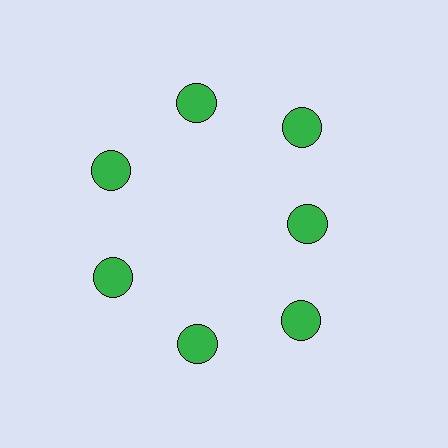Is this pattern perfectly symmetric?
No. The 7 green circles are arranged in a ring, but one element near the 3 o'clock position is pulled inward toward the center, breaking the 7-fold rotational symmetry.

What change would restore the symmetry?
The symmetry would be restored by moving it outward, back onto the ring so that all 7 circles sit at equal angles and equal distance from the center.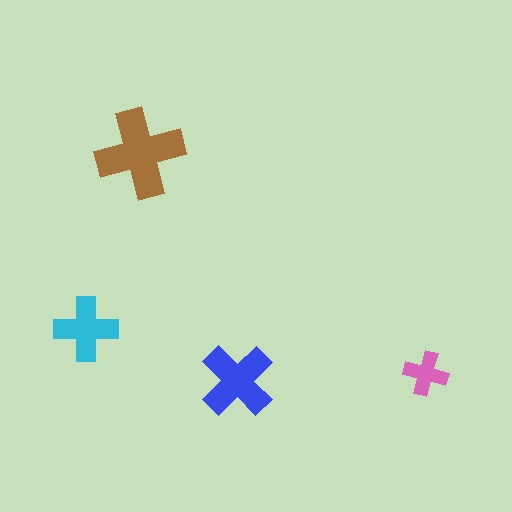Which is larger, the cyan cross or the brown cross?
The brown one.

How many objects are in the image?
There are 4 objects in the image.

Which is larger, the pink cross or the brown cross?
The brown one.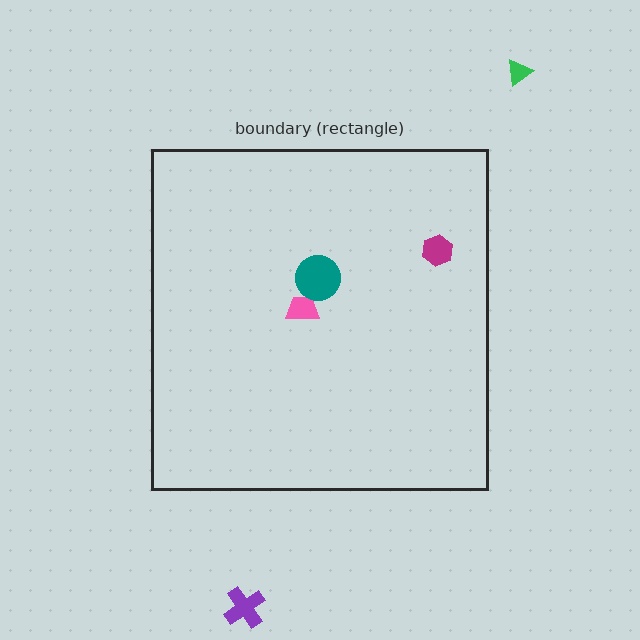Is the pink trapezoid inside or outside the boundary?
Inside.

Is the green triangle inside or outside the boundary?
Outside.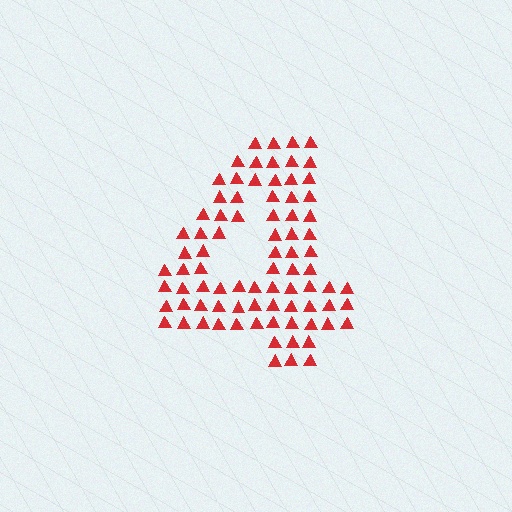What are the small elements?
The small elements are triangles.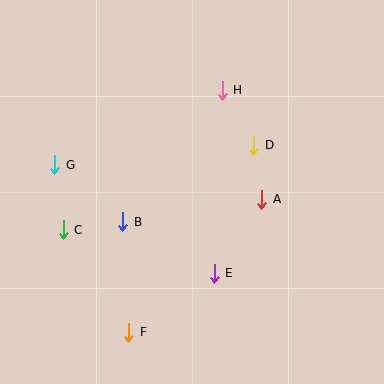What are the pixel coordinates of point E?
Point E is at (214, 273).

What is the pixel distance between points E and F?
The distance between E and F is 104 pixels.